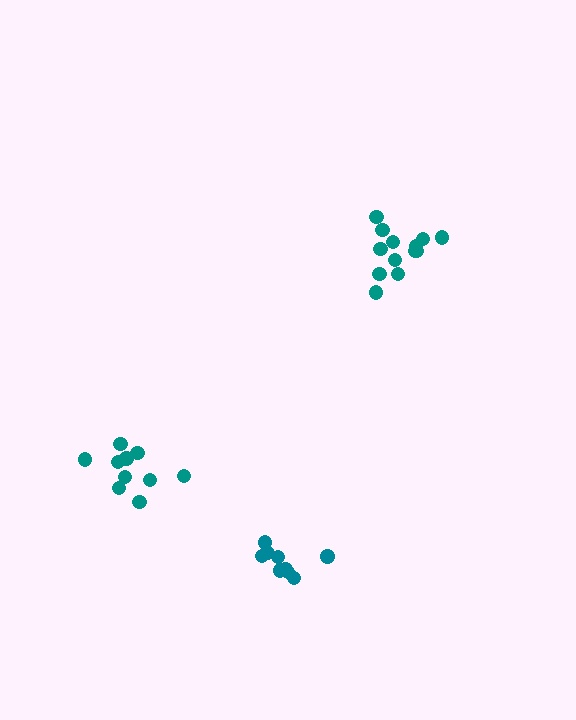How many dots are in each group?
Group 1: 9 dots, Group 2: 13 dots, Group 3: 10 dots (32 total).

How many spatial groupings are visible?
There are 3 spatial groupings.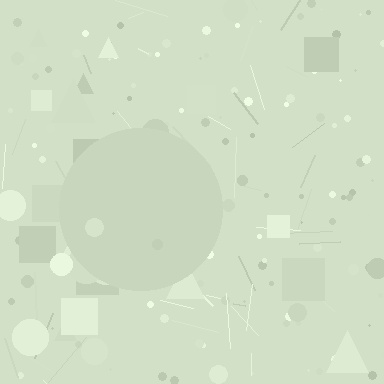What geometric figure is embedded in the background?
A circle is embedded in the background.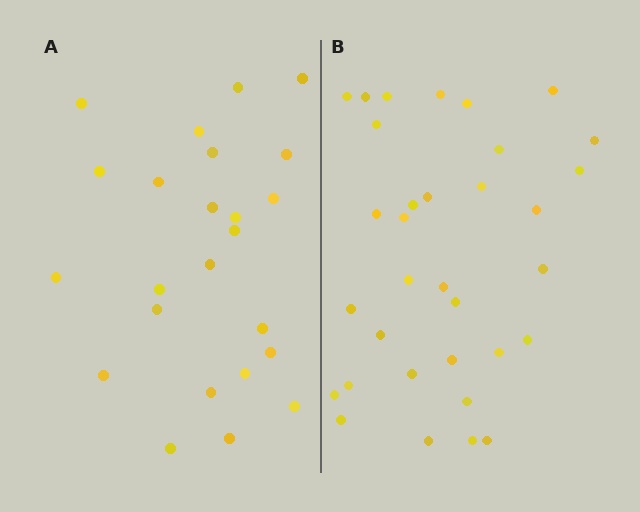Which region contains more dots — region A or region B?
Region B (the right region) has more dots.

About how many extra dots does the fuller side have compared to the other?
Region B has roughly 8 or so more dots than region A.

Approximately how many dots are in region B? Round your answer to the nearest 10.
About 30 dots. (The exact count is 33, which rounds to 30.)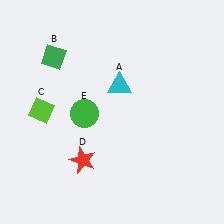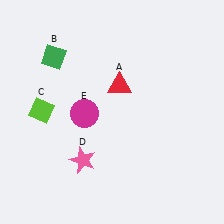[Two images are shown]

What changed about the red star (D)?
In Image 1, D is red. In Image 2, it changed to pink.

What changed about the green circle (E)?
In Image 1, E is green. In Image 2, it changed to magenta.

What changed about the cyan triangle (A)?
In Image 1, A is cyan. In Image 2, it changed to red.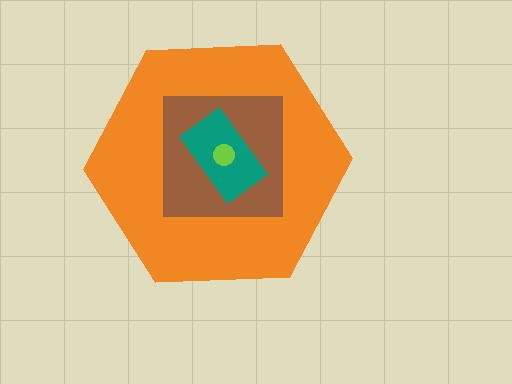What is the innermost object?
The lime circle.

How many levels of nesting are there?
4.